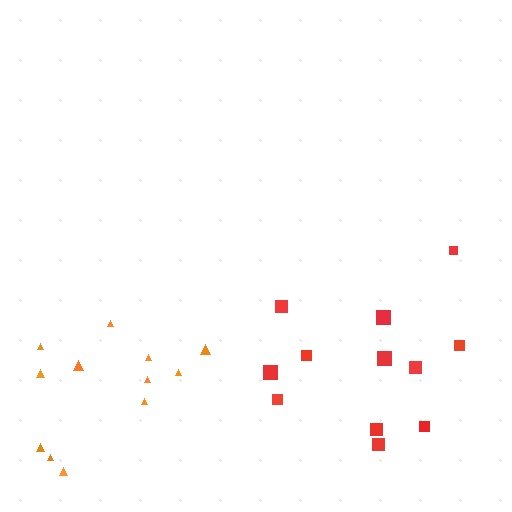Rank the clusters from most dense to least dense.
orange, red.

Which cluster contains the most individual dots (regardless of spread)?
Red (12).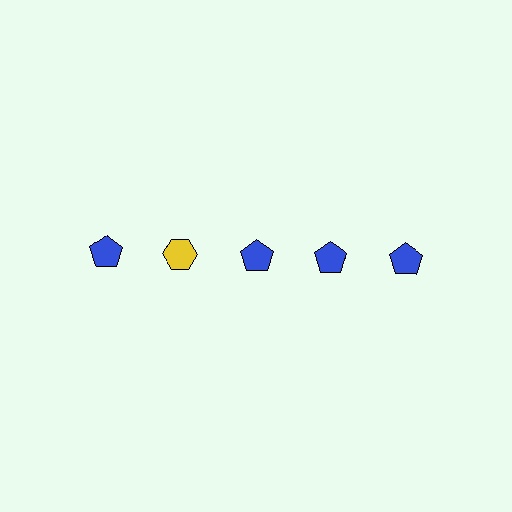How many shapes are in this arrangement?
There are 5 shapes arranged in a grid pattern.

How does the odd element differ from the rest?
It differs in both color (yellow instead of blue) and shape (hexagon instead of pentagon).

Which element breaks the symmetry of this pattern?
The yellow hexagon in the top row, second from left column breaks the symmetry. All other shapes are blue pentagons.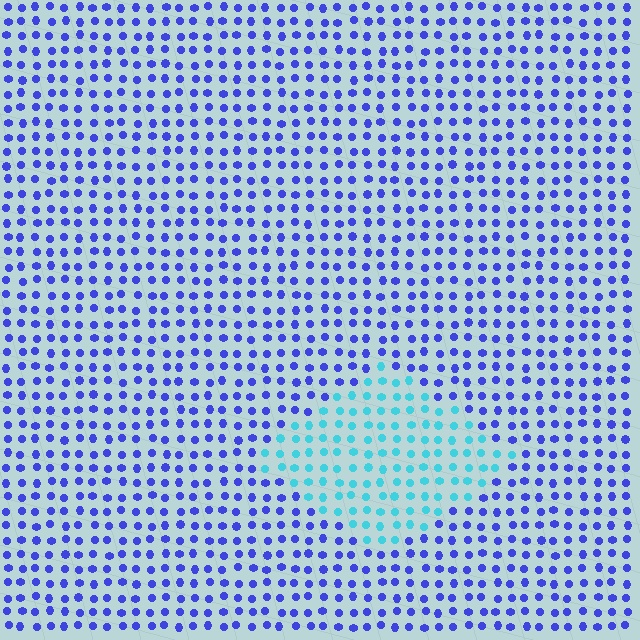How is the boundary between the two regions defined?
The boundary is defined purely by a slight shift in hue (about 53 degrees). Spacing, size, and orientation are identical on both sides.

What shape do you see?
I see a diamond.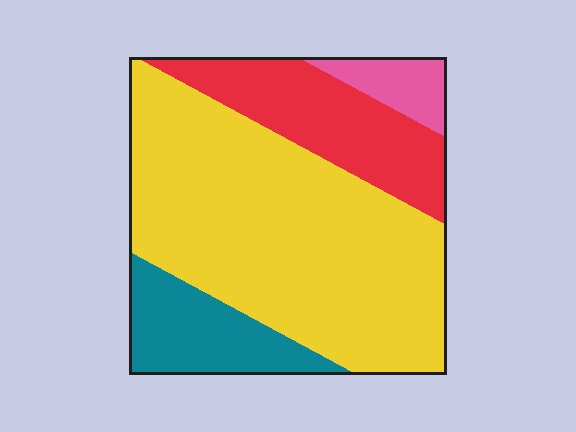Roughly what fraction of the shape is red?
Red takes up about one fifth (1/5) of the shape.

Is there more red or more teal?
Red.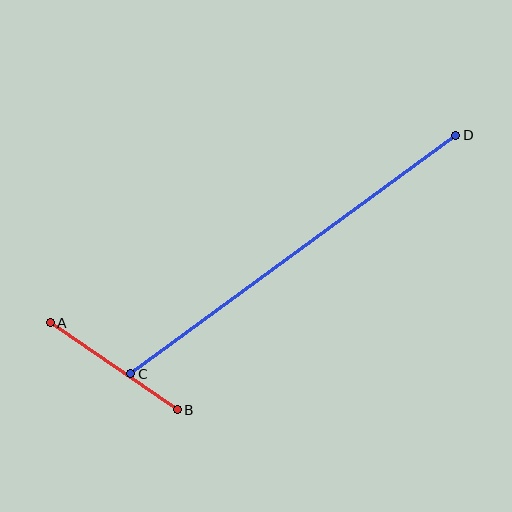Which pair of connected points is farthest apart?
Points C and D are farthest apart.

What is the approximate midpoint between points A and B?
The midpoint is at approximately (114, 366) pixels.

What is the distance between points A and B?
The distance is approximately 154 pixels.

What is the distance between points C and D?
The distance is approximately 403 pixels.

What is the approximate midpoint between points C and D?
The midpoint is at approximately (293, 255) pixels.